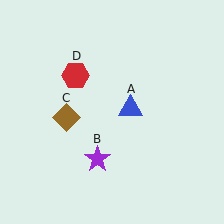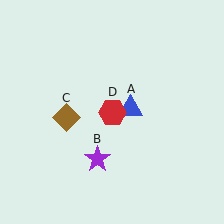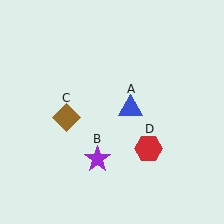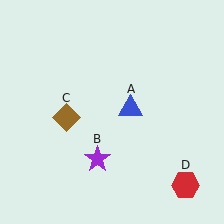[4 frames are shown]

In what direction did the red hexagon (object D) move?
The red hexagon (object D) moved down and to the right.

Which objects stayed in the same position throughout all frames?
Blue triangle (object A) and purple star (object B) and brown diamond (object C) remained stationary.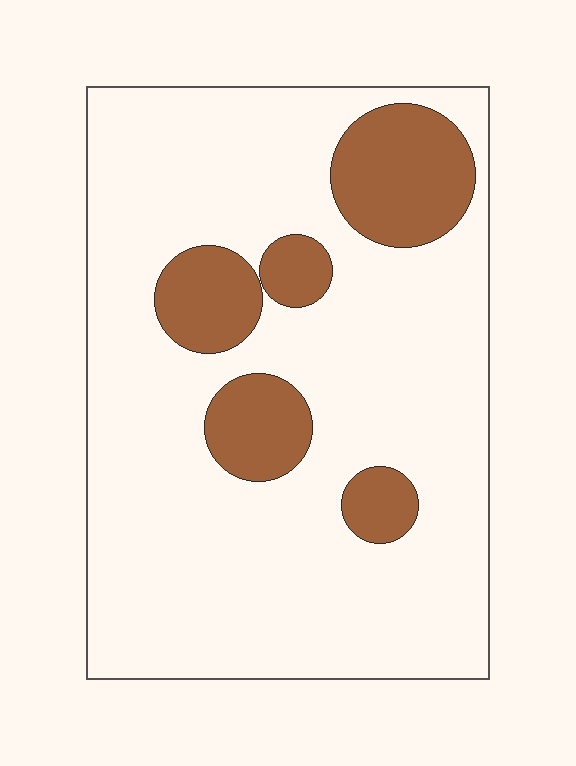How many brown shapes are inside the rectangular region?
5.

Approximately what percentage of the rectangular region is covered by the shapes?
Approximately 20%.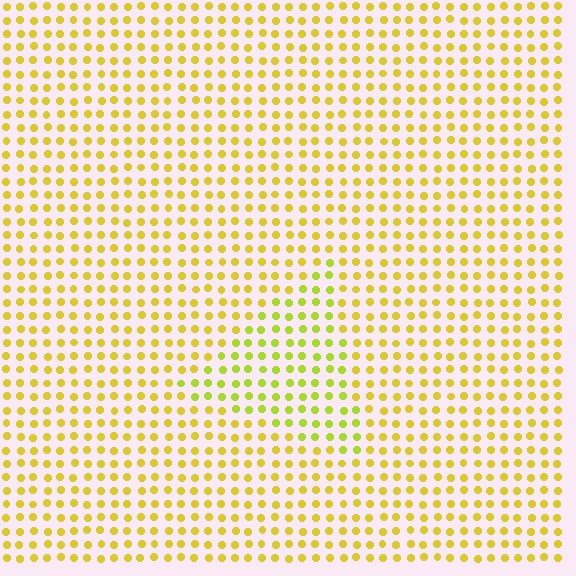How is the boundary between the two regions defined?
The boundary is defined purely by a slight shift in hue (about 24 degrees). Spacing, size, and orientation are identical on both sides.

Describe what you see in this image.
The image is filled with small yellow elements in a uniform arrangement. A triangle-shaped region is visible where the elements are tinted to a slightly different hue, forming a subtle color boundary.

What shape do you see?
I see a triangle.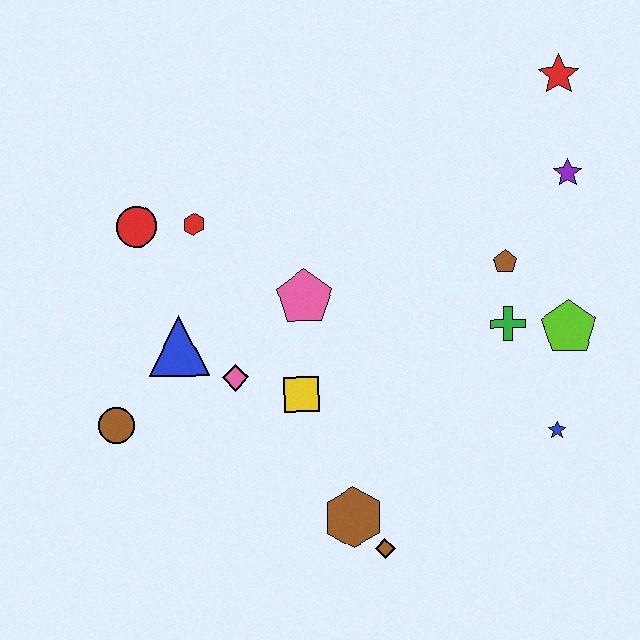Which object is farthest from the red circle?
The blue star is farthest from the red circle.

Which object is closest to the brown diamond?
The brown hexagon is closest to the brown diamond.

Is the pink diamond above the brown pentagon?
No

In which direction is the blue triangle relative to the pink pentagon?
The blue triangle is to the left of the pink pentagon.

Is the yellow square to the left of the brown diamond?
Yes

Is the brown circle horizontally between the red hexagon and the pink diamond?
No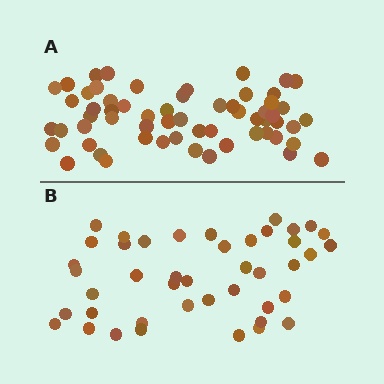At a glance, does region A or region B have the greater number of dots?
Region A (the top region) has more dots.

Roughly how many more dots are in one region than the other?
Region A has approximately 15 more dots than region B.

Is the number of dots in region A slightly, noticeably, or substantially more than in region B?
Region A has noticeably more, but not dramatically so. The ratio is roughly 1.4 to 1.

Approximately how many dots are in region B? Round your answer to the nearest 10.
About 40 dots. (The exact count is 43, which rounds to 40.)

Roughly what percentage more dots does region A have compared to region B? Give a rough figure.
About 40% more.